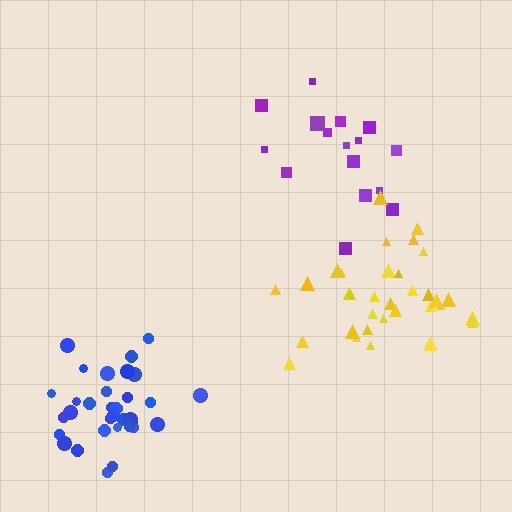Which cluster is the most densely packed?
Blue.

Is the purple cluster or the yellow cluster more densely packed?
Yellow.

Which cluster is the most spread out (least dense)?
Purple.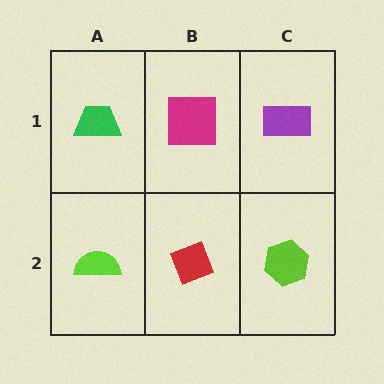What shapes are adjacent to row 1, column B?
A red diamond (row 2, column B), a green trapezoid (row 1, column A), a purple rectangle (row 1, column C).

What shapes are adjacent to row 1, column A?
A lime semicircle (row 2, column A), a magenta square (row 1, column B).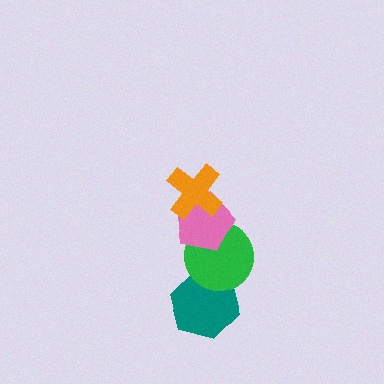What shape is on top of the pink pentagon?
The orange cross is on top of the pink pentagon.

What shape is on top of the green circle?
The pink pentagon is on top of the green circle.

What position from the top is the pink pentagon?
The pink pentagon is 2nd from the top.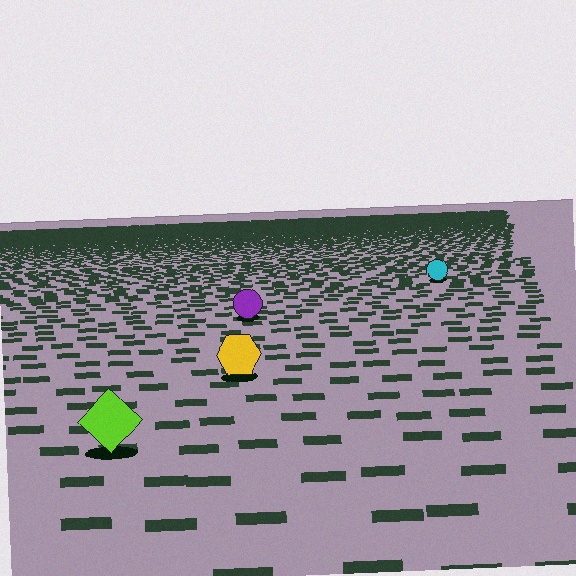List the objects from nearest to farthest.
From nearest to farthest: the lime diamond, the yellow hexagon, the purple circle, the cyan circle.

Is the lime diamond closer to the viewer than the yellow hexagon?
Yes. The lime diamond is closer — you can tell from the texture gradient: the ground texture is coarser near it.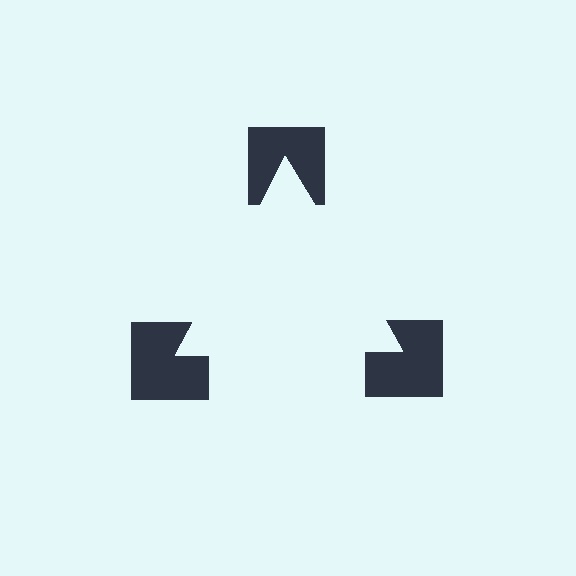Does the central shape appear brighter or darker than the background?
It typically appears slightly brighter than the background, even though no actual brightness change is drawn.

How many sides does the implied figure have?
3 sides.